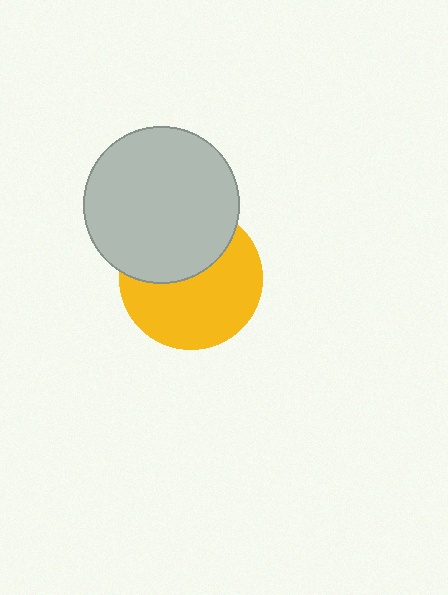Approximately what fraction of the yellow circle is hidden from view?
Roughly 40% of the yellow circle is hidden behind the light gray circle.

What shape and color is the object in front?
The object in front is a light gray circle.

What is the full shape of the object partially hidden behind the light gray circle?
The partially hidden object is a yellow circle.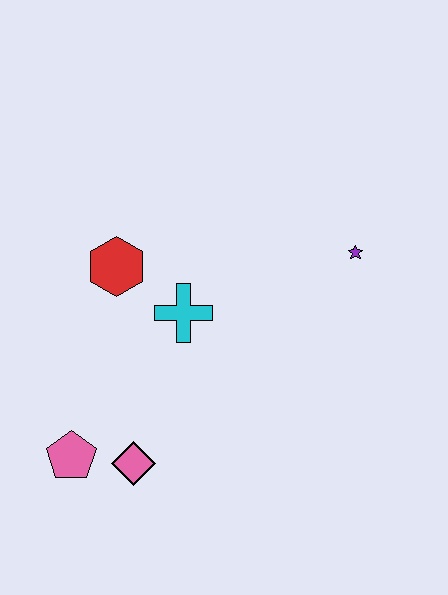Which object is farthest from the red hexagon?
The purple star is farthest from the red hexagon.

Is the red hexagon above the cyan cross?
Yes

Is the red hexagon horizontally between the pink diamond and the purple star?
No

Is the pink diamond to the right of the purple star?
No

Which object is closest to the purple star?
The cyan cross is closest to the purple star.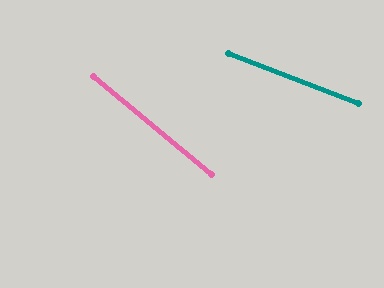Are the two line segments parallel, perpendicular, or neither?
Neither parallel nor perpendicular — they differ by about 19°.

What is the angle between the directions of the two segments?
Approximately 19 degrees.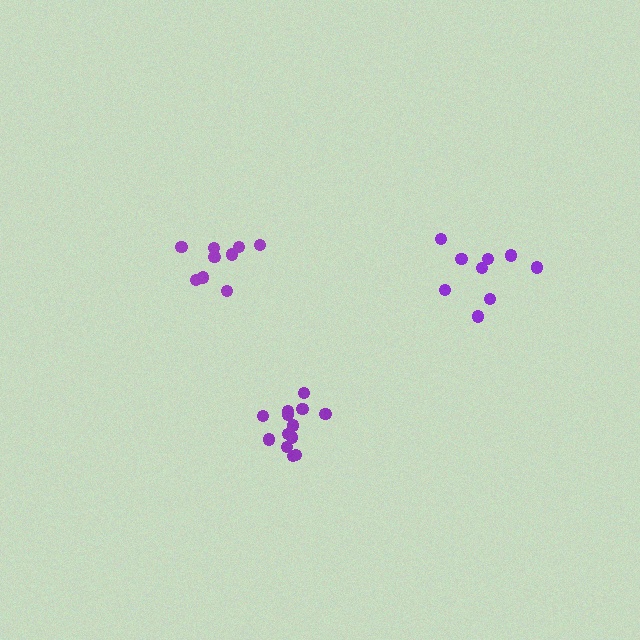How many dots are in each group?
Group 1: 13 dots, Group 2: 10 dots, Group 3: 9 dots (32 total).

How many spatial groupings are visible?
There are 3 spatial groupings.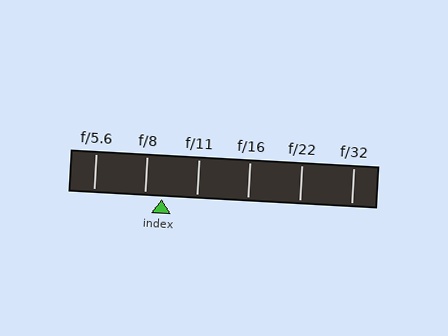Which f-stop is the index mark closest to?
The index mark is closest to f/8.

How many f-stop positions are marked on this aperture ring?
There are 6 f-stop positions marked.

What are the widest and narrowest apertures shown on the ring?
The widest aperture shown is f/5.6 and the narrowest is f/32.